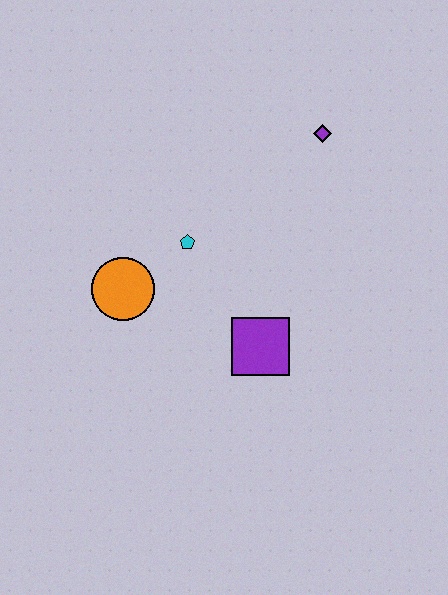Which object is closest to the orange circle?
The cyan pentagon is closest to the orange circle.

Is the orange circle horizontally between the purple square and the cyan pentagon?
No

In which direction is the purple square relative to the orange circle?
The purple square is to the right of the orange circle.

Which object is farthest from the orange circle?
The purple diamond is farthest from the orange circle.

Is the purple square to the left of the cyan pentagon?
No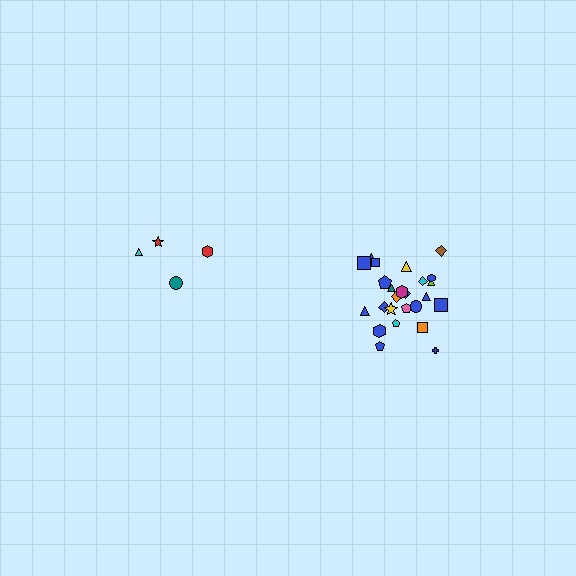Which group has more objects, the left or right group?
The right group.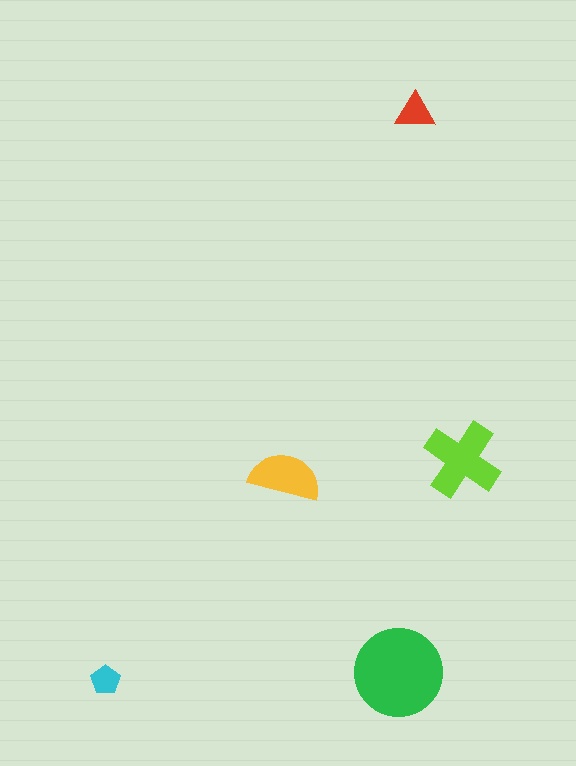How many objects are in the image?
There are 5 objects in the image.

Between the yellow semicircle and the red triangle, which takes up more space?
The yellow semicircle.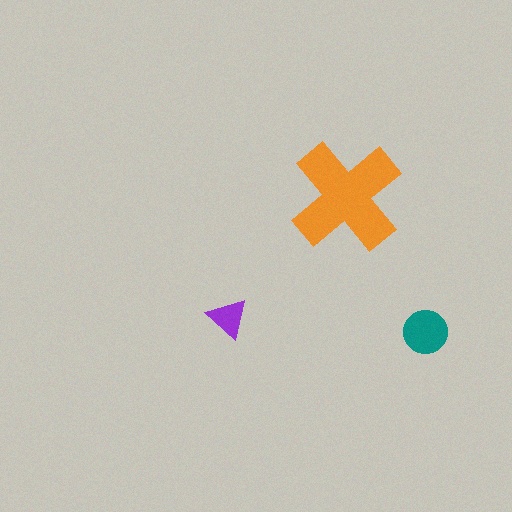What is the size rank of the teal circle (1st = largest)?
2nd.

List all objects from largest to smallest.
The orange cross, the teal circle, the purple triangle.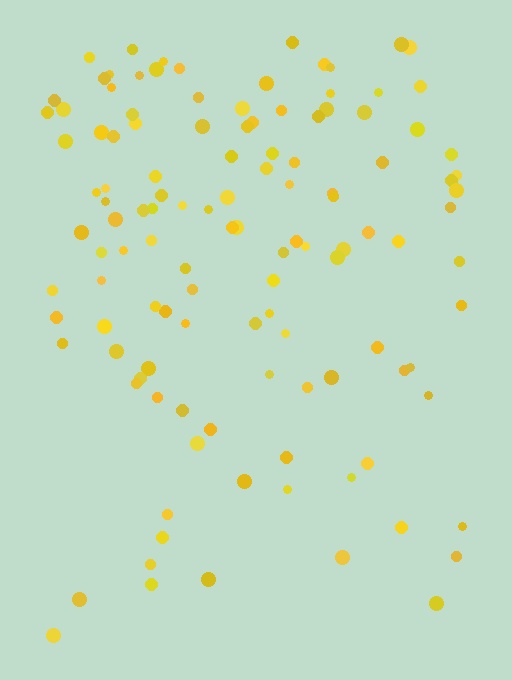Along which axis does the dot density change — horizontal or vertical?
Vertical.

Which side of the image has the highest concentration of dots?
The top.